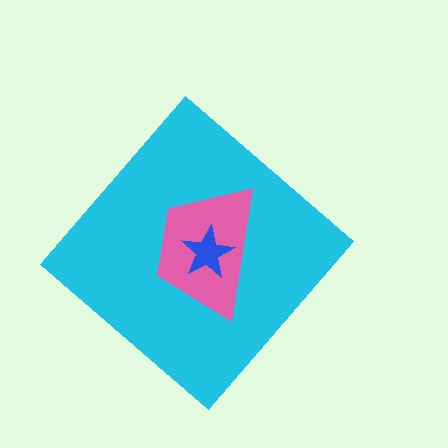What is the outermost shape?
The cyan diamond.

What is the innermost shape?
The blue star.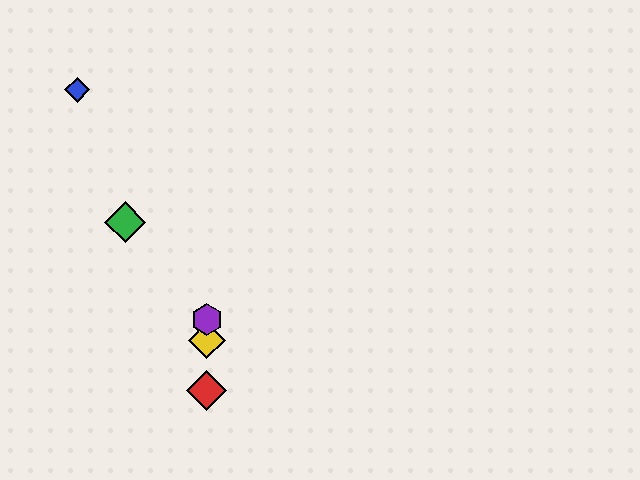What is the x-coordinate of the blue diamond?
The blue diamond is at x≈77.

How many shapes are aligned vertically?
3 shapes (the red diamond, the yellow diamond, the purple hexagon) are aligned vertically.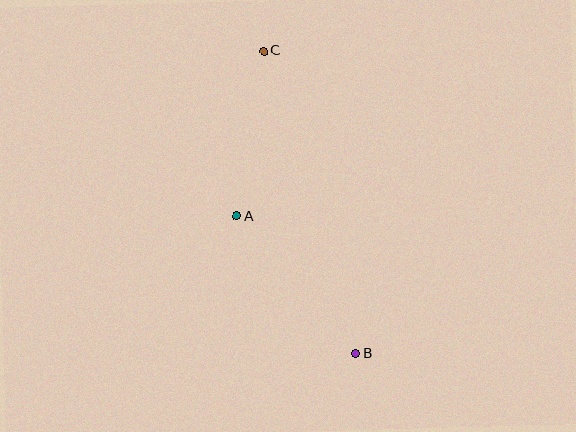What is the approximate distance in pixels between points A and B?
The distance between A and B is approximately 182 pixels.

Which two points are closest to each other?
Points A and C are closest to each other.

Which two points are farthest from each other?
Points B and C are farthest from each other.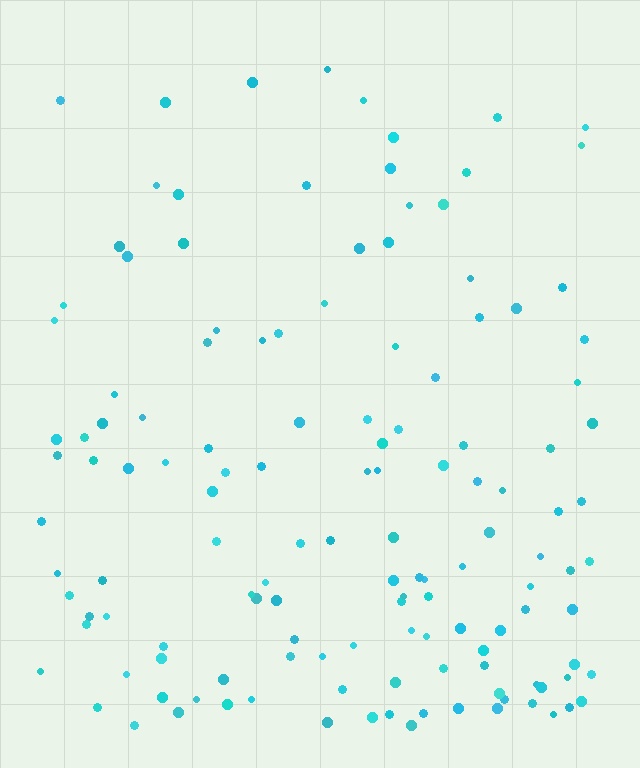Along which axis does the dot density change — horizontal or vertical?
Vertical.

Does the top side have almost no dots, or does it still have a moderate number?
Still a moderate number, just noticeably fewer than the bottom.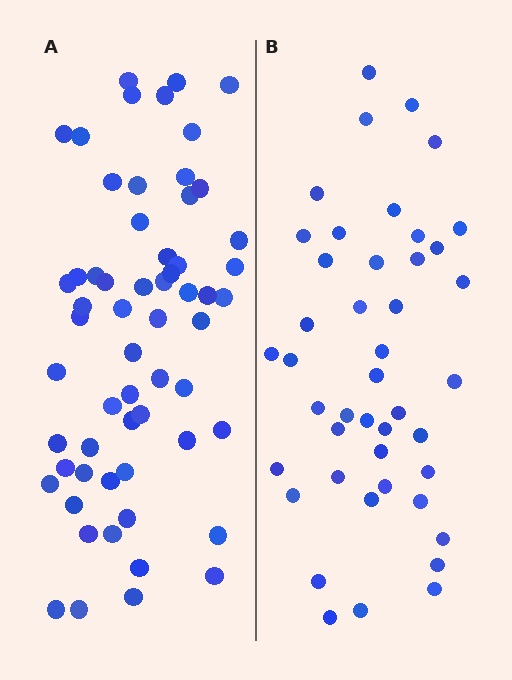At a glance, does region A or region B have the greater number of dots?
Region A (the left region) has more dots.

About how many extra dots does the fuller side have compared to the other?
Region A has approximately 15 more dots than region B.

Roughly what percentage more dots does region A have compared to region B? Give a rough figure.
About 35% more.